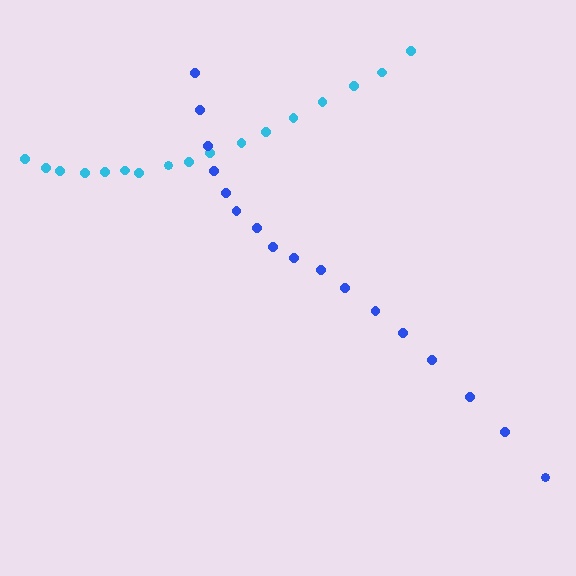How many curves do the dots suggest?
There are 2 distinct paths.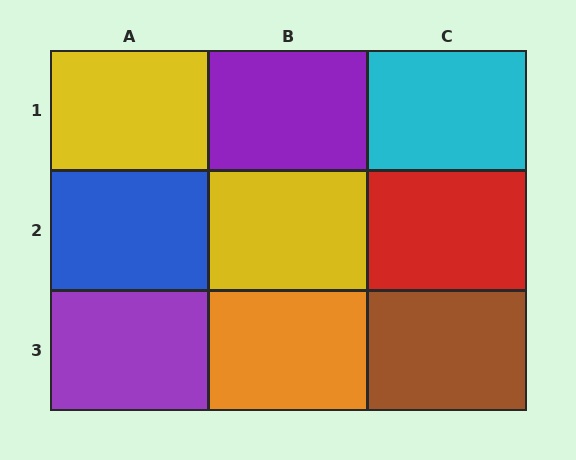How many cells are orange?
1 cell is orange.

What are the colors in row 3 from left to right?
Purple, orange, brown.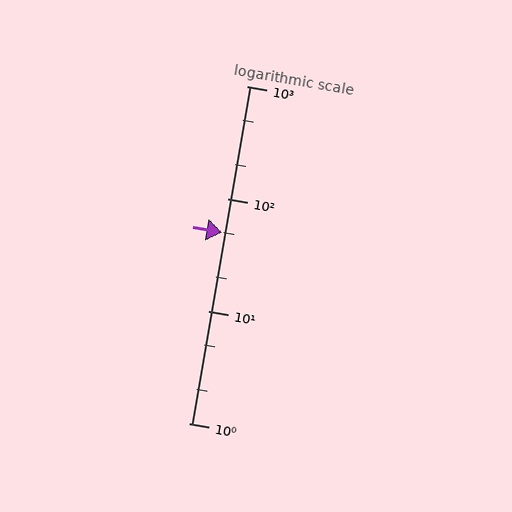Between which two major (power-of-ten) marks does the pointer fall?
The pointer is between 10 and 100.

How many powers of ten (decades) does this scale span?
The scale spans 3 decades, from 1 to 1000.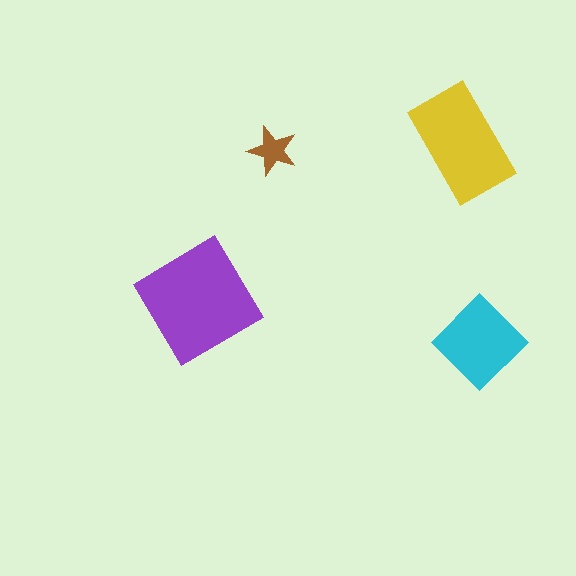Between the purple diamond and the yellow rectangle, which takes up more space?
The purple diamond.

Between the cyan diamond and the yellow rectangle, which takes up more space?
The yellow rectangle.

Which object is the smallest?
The brown star.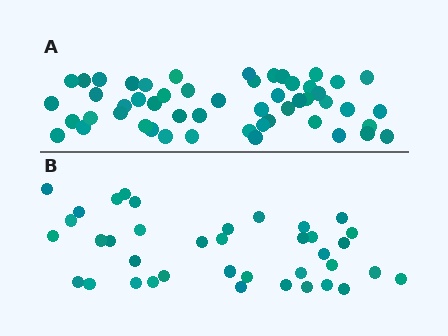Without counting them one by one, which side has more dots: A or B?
Region A (the top region) has more dots.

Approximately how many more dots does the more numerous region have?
Region A has approximately 15 more dots than region B.